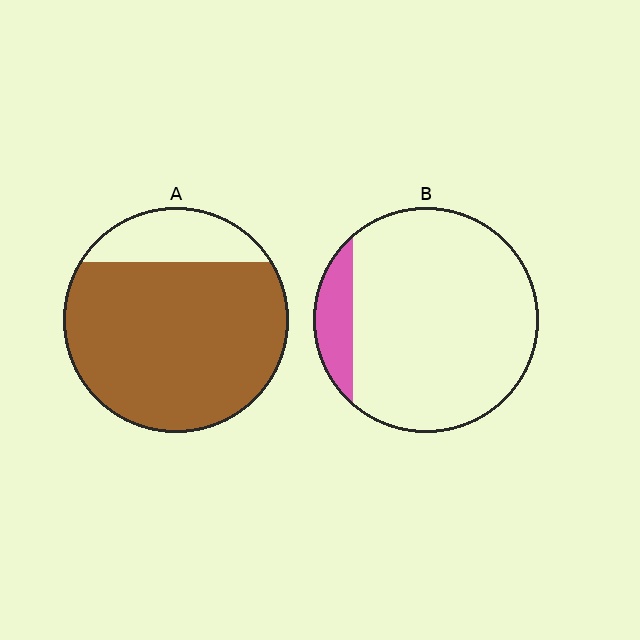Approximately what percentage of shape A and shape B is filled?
A is approximately 80% and B is approximately 10%.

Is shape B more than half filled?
No.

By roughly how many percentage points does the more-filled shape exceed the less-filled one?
By roughly 70 percentage points (A over B).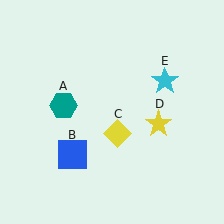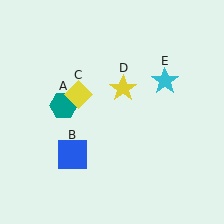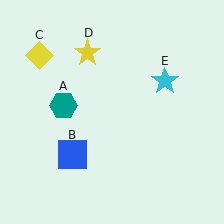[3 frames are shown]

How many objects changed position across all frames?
2 objects changed position: yellow diamond (object C), yellow star (object D).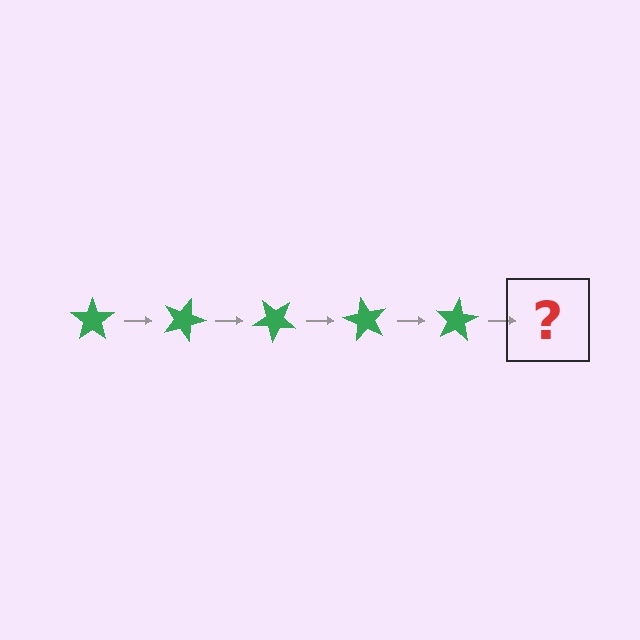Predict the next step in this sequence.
The next step is a green star rotated 100 degrees.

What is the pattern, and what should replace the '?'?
The pattern is that the star rotates 20 degrees each step. The '?' should be a green star rotated 100 degrees.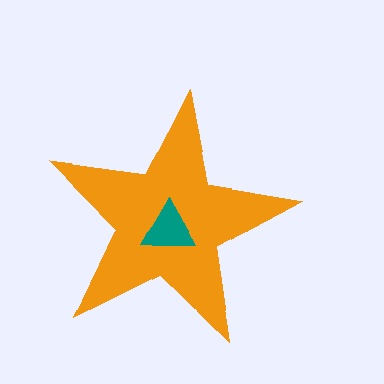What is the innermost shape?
The teal triangle.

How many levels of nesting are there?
2.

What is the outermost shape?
The orange star.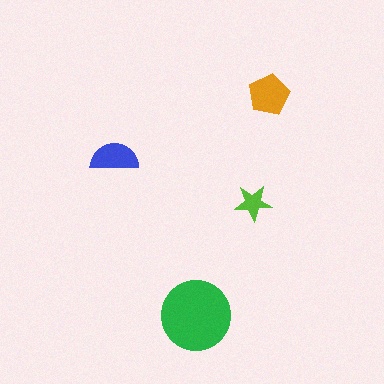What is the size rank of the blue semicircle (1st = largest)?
3rd.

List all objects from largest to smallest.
The green circle, the orange pentagon, the blue semicircle, the lime star.